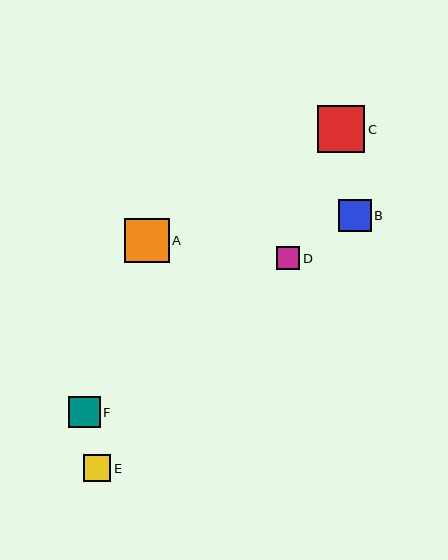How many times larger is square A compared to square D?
Square A is approximately 1.9 times the size of square D.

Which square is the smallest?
Square D is the smallest with a size of approximately 23 pixels.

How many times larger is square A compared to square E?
Square A is approximately 1.6 times the size of square E.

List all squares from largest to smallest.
From largest to smallest: C, A, B, F, E, D.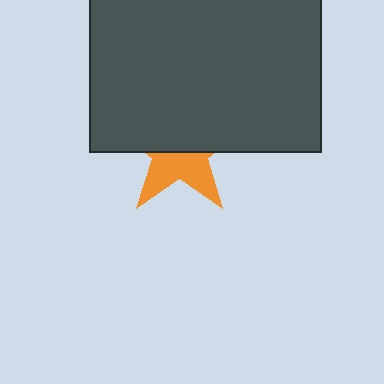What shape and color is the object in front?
The object in front is a dark gray rectangle.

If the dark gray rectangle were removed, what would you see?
You would see the complete orange star.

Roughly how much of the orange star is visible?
A small part of it is visible (roughly 41%).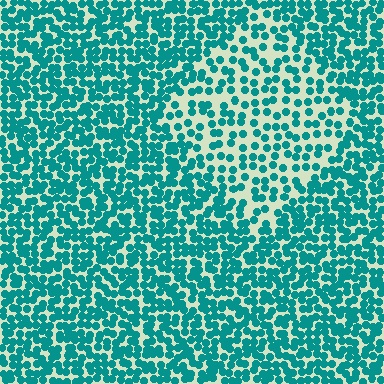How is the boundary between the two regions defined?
The boundary is defined by a change in element density (approximately 1.9x ratio). All elements are the same color, size, and shape.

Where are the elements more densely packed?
The elements are more densely packed outside the diamond boundary.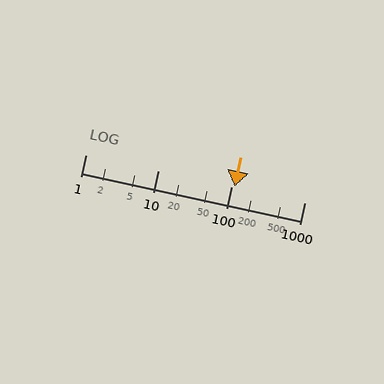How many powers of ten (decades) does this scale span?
The scale spans 3 decades, from 1 to 1000.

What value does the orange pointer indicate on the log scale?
The pointer indicates approximately 110.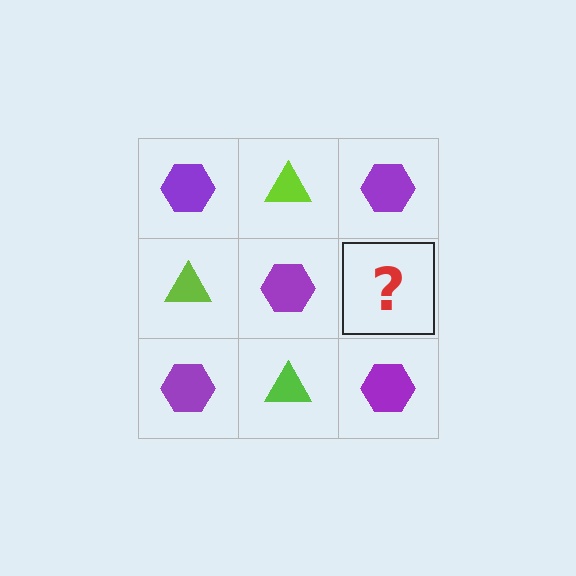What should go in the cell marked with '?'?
The missing cell should contain a lime triangle.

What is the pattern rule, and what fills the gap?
The rule is that it alternates purple hexagon and lime triangle in a checkerboard pattern. The gap should be filled with a lime triangle.